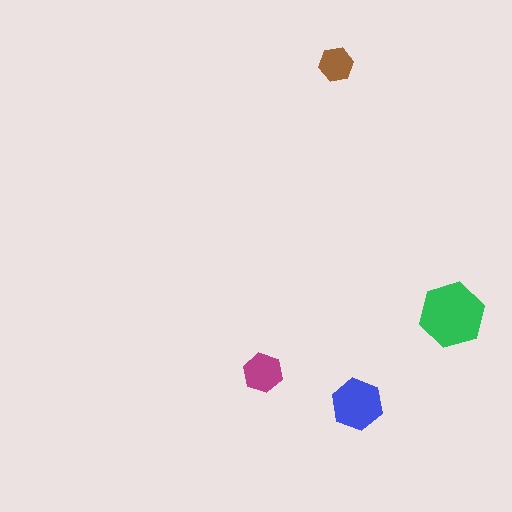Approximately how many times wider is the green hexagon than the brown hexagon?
About 2 times wider.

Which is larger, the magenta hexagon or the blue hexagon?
The blue one.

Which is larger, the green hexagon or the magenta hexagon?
The green one.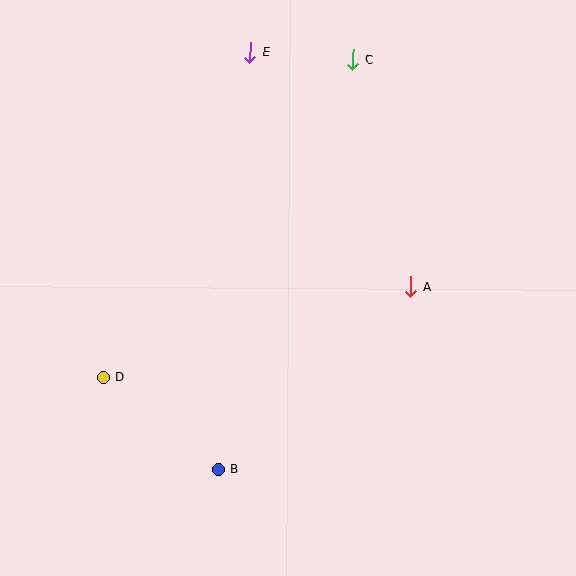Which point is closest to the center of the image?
Point A at (411, 287) is closest to the center.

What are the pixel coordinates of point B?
Point B is at (218, 469).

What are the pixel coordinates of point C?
Point C is at (353, 60).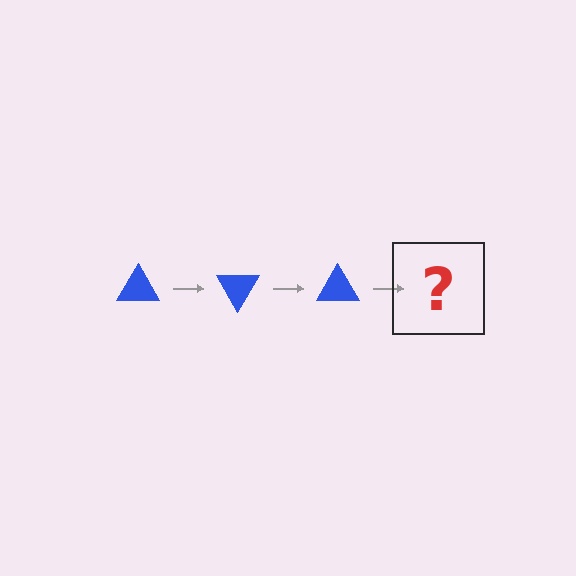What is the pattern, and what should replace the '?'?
The pattern is that the triangle rotates 60 degrees each step. The '?' should be a blue triangle rotated 180 degrees.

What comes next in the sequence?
The next element should be a blue triangle rotated 180 degrees.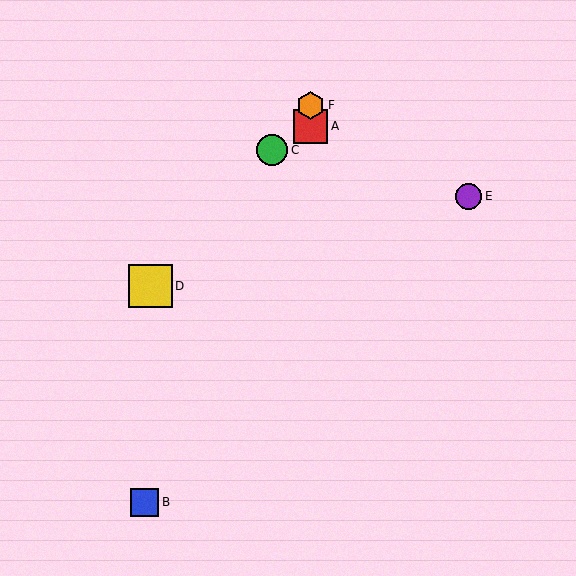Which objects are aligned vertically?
Objects A, F are aligned vertically.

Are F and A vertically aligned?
Yes, both are at x≈311.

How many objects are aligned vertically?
2 objects (A, F) are aligned vertically.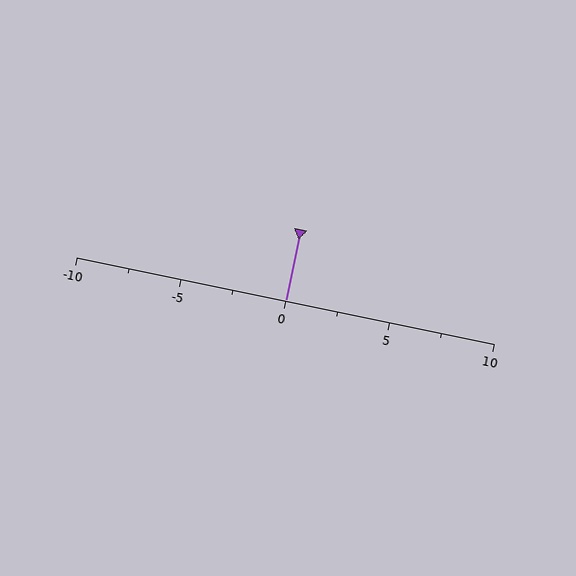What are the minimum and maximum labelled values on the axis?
The axis runs from -10 to 10.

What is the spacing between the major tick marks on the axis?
The major ticks are spaced 5 apart.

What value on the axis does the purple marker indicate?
The marker indicates approximately 0.